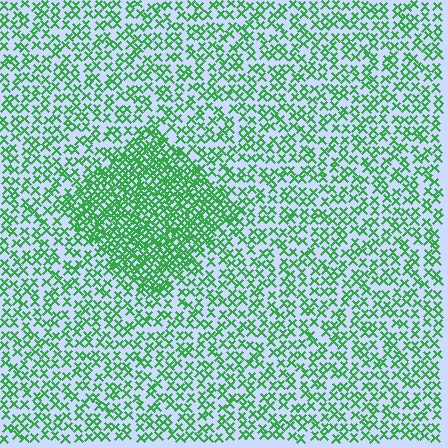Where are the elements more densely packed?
The elements are more densely packed inside the diamond boundary.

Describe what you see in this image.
The image contains small green elements arranged at two different densities. A diamond-shaped region is visible where the elements are more densely packed than the surrounding area.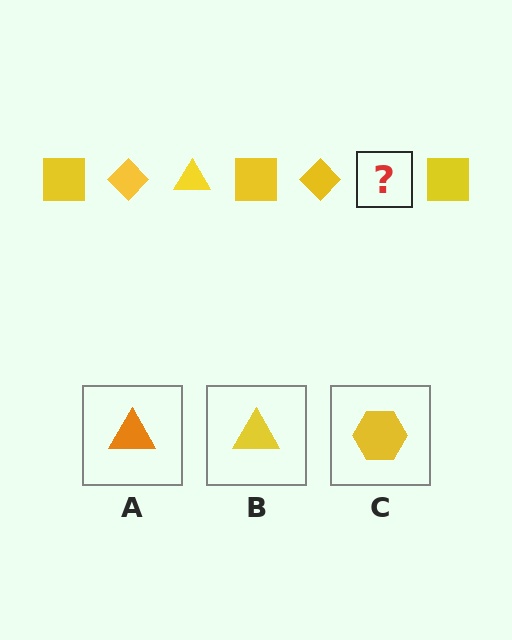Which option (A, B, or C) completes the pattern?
B.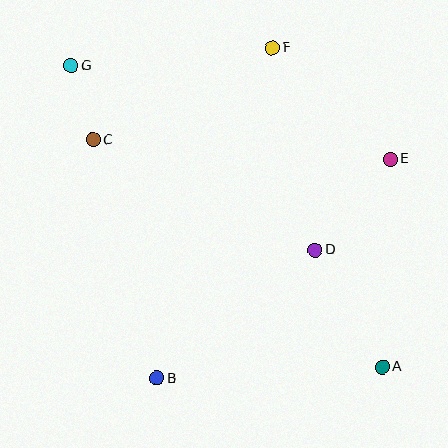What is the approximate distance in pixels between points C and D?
The distance between C and D is approximately 247 pixels.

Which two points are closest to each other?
Points C and G are closest to each other.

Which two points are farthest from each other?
Points A and G are farthest from each other.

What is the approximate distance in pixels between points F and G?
The distance between F and G is approximately 203 pixels.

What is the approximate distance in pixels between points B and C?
The distance between B and C is approximately 247 pixels.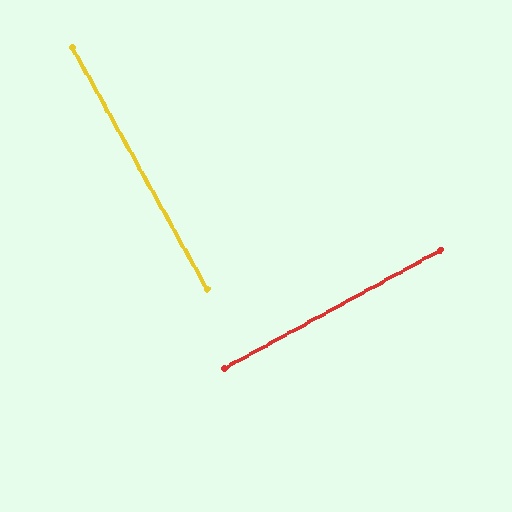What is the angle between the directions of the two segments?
Approximately 90 degrees.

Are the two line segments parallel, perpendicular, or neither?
Perpendicular — they meet at approximately 90°.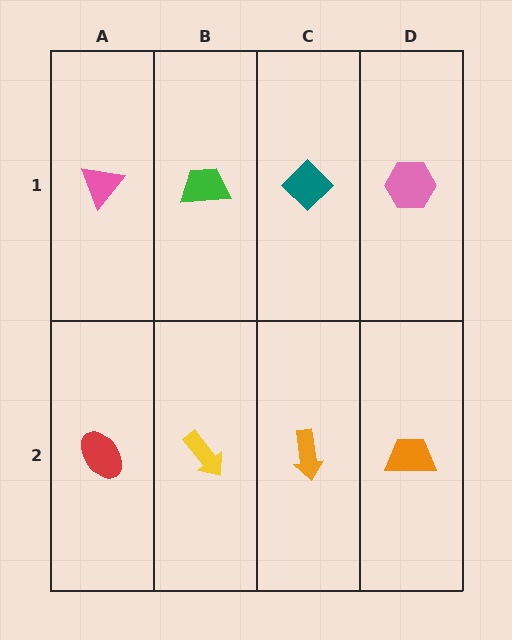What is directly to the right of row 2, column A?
A yellow arrow.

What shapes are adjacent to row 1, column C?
An orange arrow (row 2, column C), a green trapezoid (row 1, column B), a pink hexagon (row 1, column D).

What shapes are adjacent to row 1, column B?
A yellow arrow (row 2, column B), a pink triangle (row 1, column A), a teal diamond (row 1, column C).